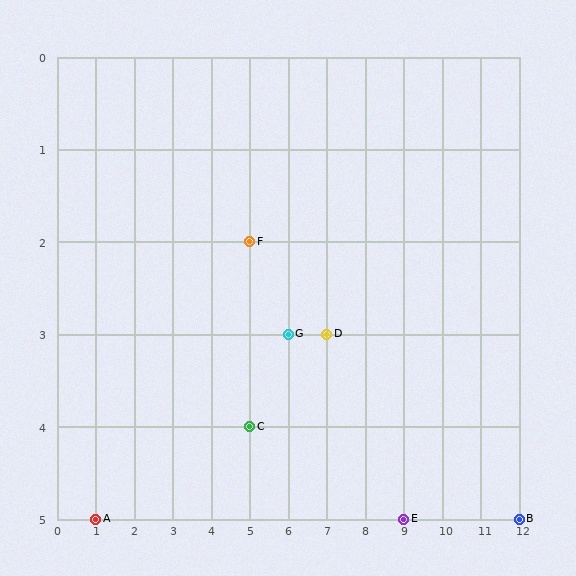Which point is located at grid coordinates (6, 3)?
Point G is at (6, 3).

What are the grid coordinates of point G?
Point G is at grid coordinates (6, 3).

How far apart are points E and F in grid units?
Points E and F are 4 columns and 3 rows apart (about 5.0 grid units diagonally).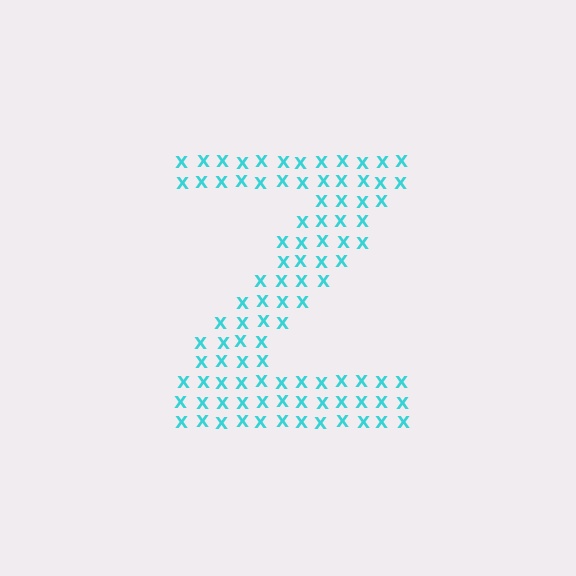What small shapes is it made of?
It is made of small letter X's.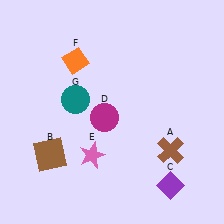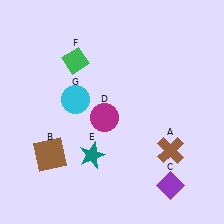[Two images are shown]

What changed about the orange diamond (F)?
In Image 1, F is orange. In Image 2, it changed to green.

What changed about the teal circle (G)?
In Image 1, G is teal. In Image 2, it changed to cyan.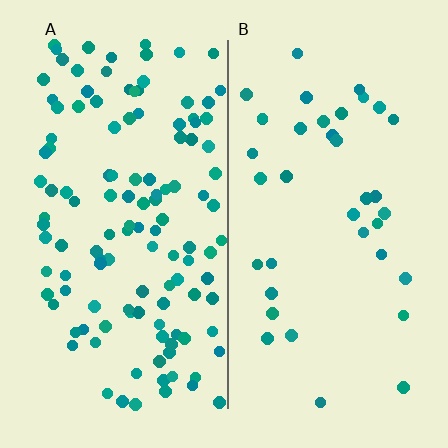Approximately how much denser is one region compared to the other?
Approximately 3.2× — region A over region B.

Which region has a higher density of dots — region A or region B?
A (the left).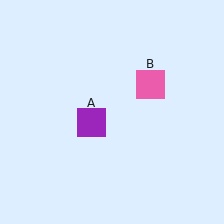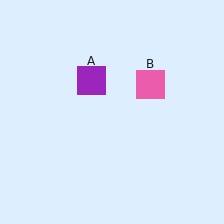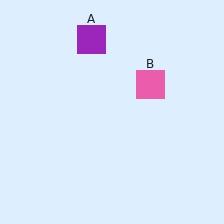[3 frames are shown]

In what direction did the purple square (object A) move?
The purple square (object A) moved up.